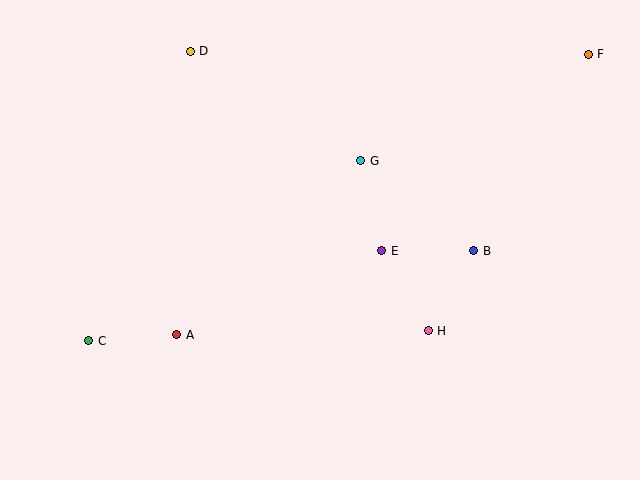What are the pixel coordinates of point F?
Point F is at (588, 54).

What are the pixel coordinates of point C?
Point C is at (89, 341).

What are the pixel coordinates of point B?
Point B is at (474, 251).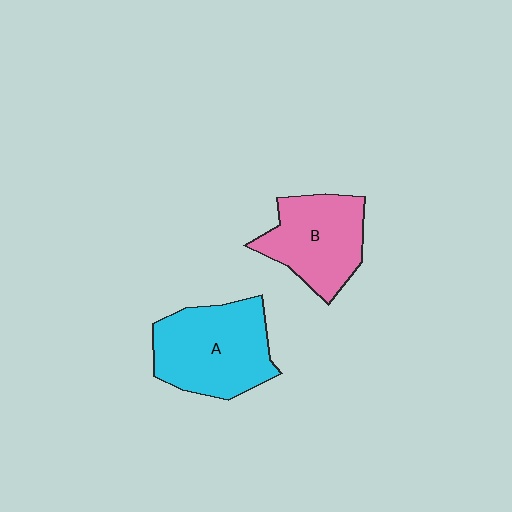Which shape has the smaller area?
Shape B (pink).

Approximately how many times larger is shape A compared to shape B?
Approximately 1.2 times.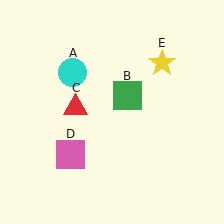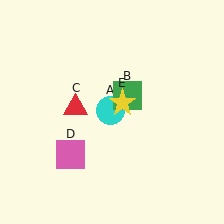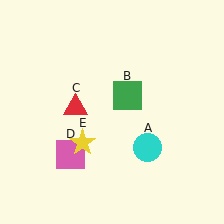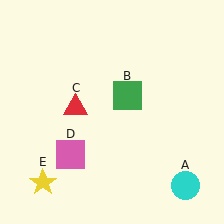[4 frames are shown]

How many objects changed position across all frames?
2 objects changed position: cyan circle (object A), yellow star (object E).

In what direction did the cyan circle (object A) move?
The cyan circle (object A) moved down and to the right.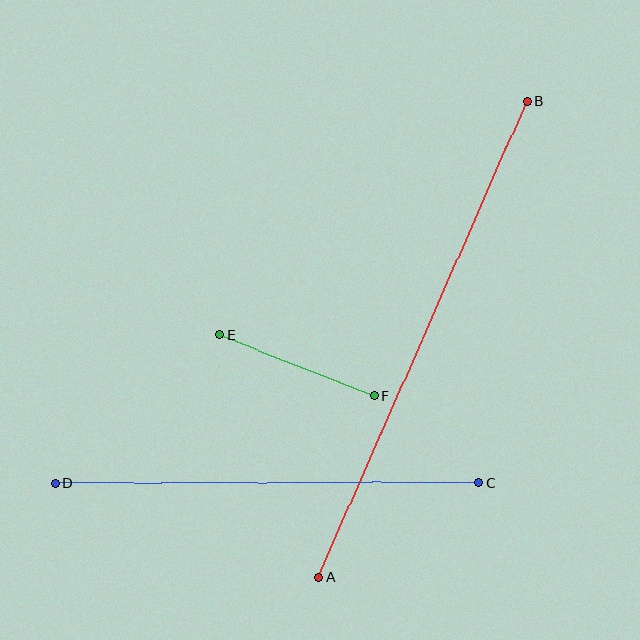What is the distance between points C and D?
The distance is approximately 424 pixels.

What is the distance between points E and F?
The distance is approximately 167 pixels.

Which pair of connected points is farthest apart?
Points A and B are farthest apart.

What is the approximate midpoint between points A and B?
The midpoint is at approximately (423, 339) pixels.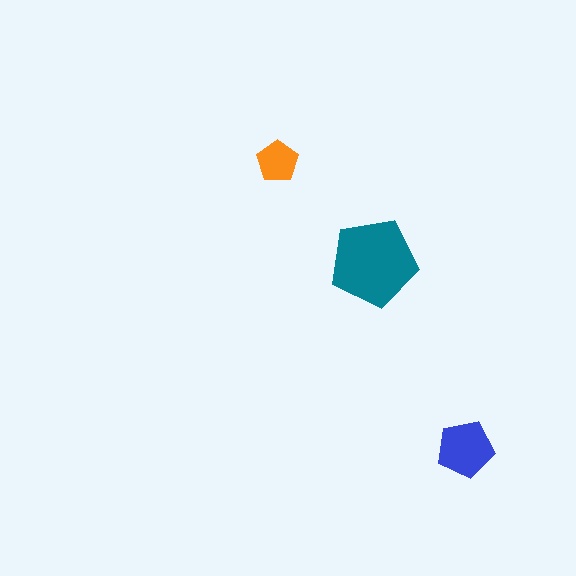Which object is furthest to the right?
The blue pentagon is rightmost.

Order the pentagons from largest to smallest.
the teal one, the blue one, the orange one.